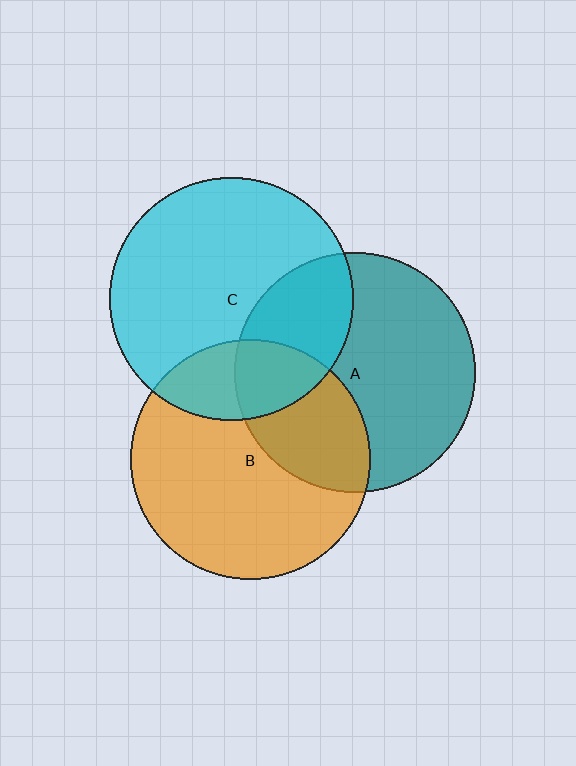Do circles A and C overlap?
Yes.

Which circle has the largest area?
Circle C (cyan).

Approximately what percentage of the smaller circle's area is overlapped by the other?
Approximately 30%.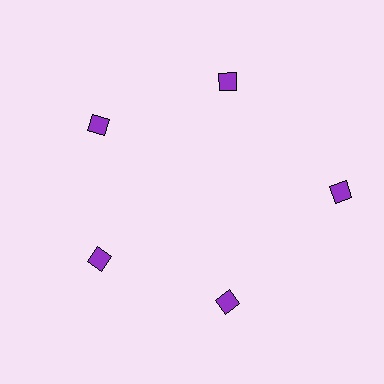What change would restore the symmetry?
The symmetry would be restored by moving it inward, back onto the ring so that all 5 diamonds sit at equal angles and equal distance from the center.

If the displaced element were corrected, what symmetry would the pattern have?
It would have 5-fold rotational symmetry — the pattern would map onto itself every 72 degrees.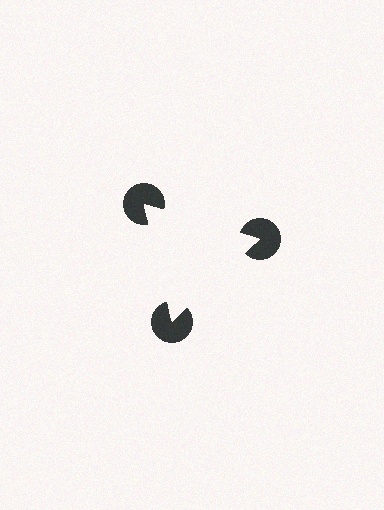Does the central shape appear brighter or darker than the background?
It typically appears slightly brighter than the background, even though no actual brightness change is drawn.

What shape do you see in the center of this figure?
An illusory triangle — its edges are inferred from the aligned wedge cuts in the pac-man discs, not physically drawn.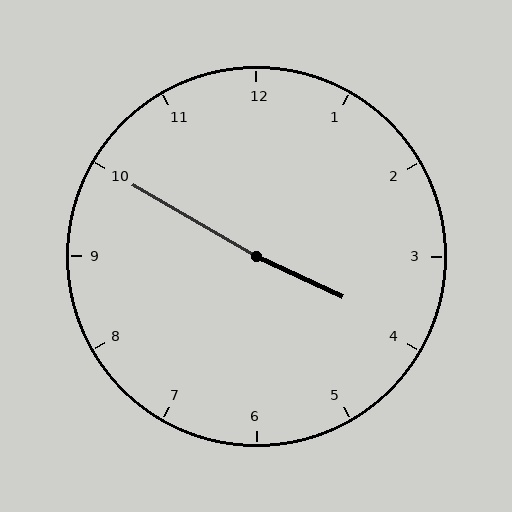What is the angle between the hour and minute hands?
Approximately 175 degrees.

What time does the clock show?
3:50.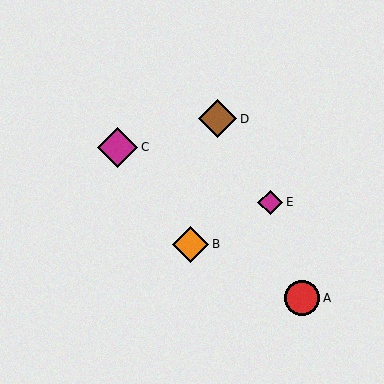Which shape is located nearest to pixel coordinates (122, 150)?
The magenta diamond (labeled C) at (118, 147) is nearest to that location.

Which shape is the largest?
The magenta diamond (labeled C) is the largest.